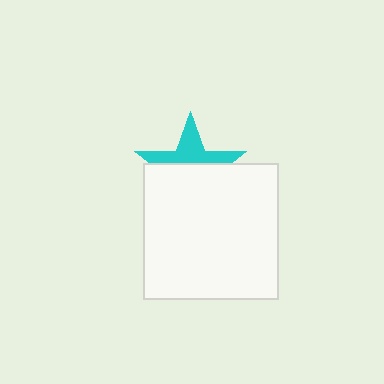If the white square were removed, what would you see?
You would see the complete cyan star.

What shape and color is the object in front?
The object in front is a white square.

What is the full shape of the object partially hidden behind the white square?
The partially hidden object is a cyan star.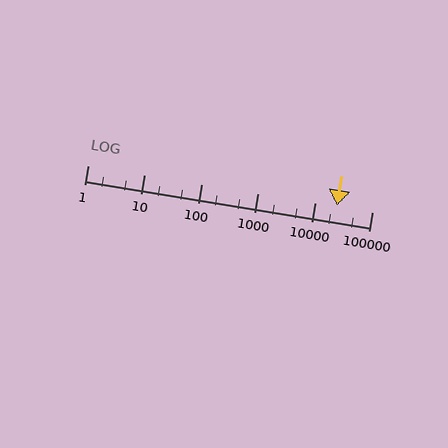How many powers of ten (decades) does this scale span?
The scale spans 5 decades, from 1 to 100000.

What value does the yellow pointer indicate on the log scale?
The pointer indicates approximately 24000.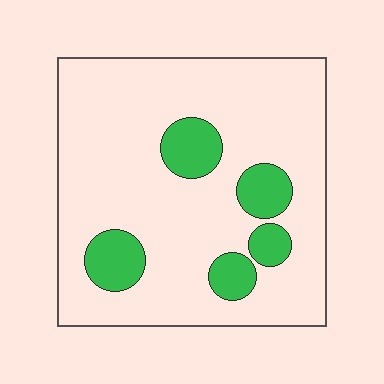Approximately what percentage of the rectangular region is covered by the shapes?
Approximately 15%.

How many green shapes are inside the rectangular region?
5.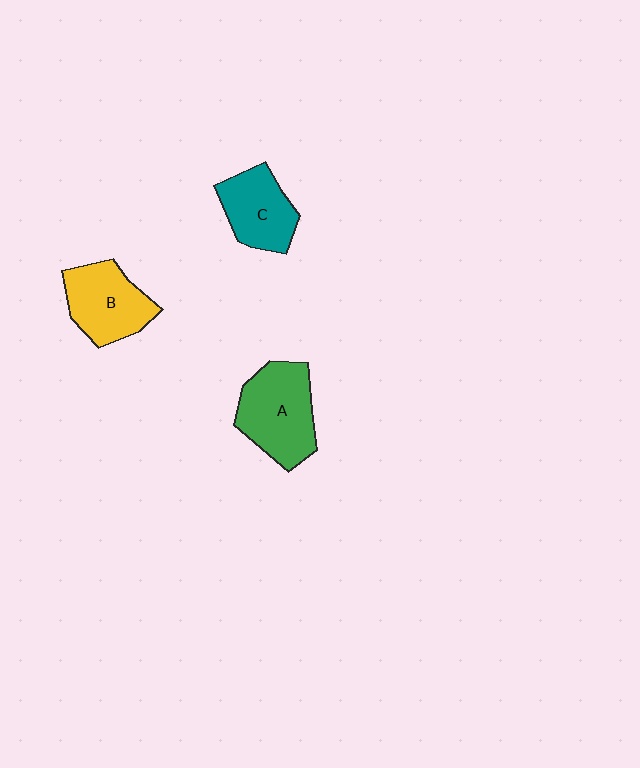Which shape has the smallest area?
Shape C (teal).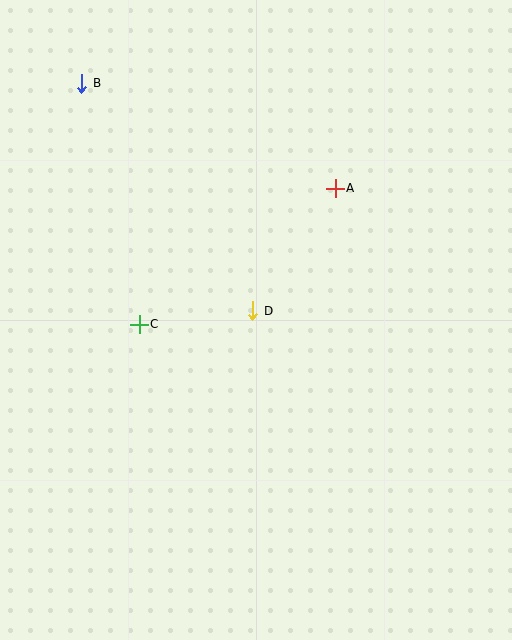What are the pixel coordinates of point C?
Point C is at (139, 324).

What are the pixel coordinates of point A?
Point A is at (335, 188).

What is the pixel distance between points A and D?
The distance between A and D is 148 pixels.